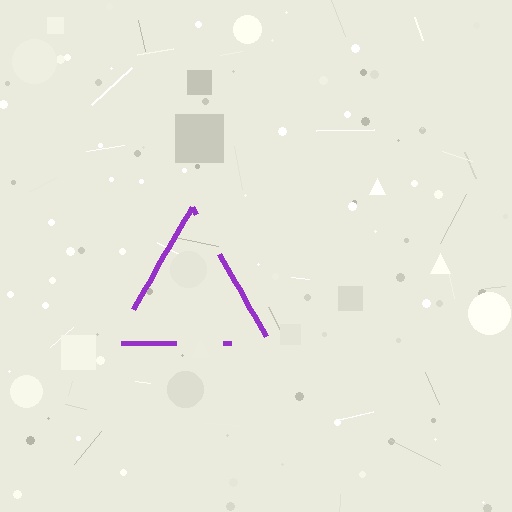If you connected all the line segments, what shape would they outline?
They would outline a triangle.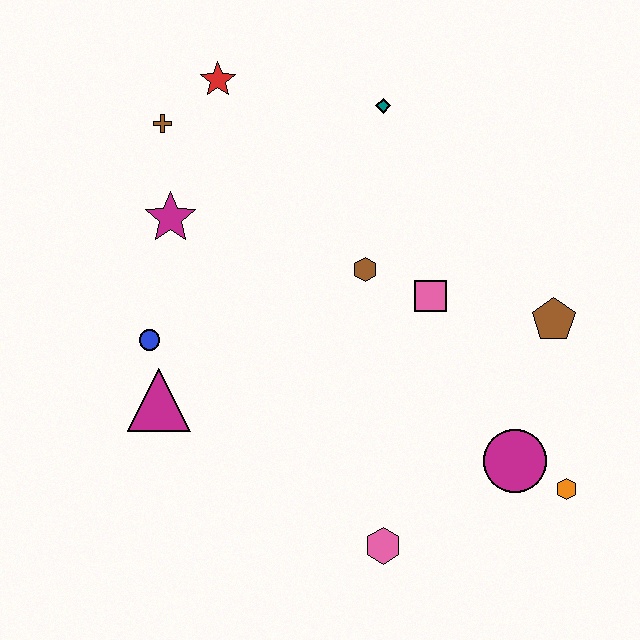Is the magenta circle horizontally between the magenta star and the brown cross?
No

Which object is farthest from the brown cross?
The orange hexagon is farthest from the brown cross.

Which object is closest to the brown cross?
The red star is closest to the brown cross.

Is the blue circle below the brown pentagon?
Yes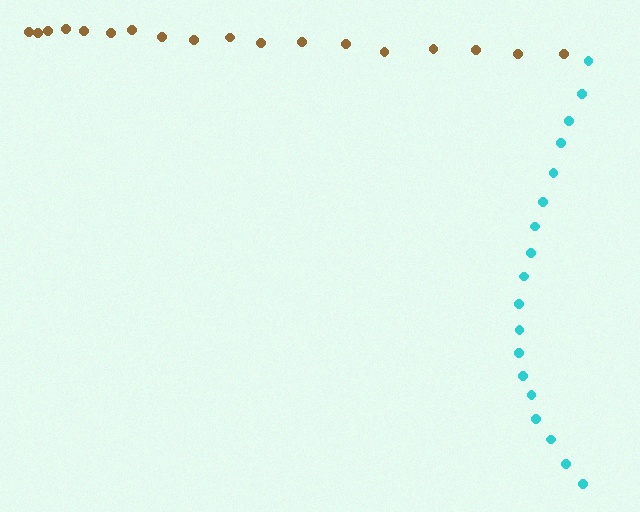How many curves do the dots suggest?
There are 2 distinct paths.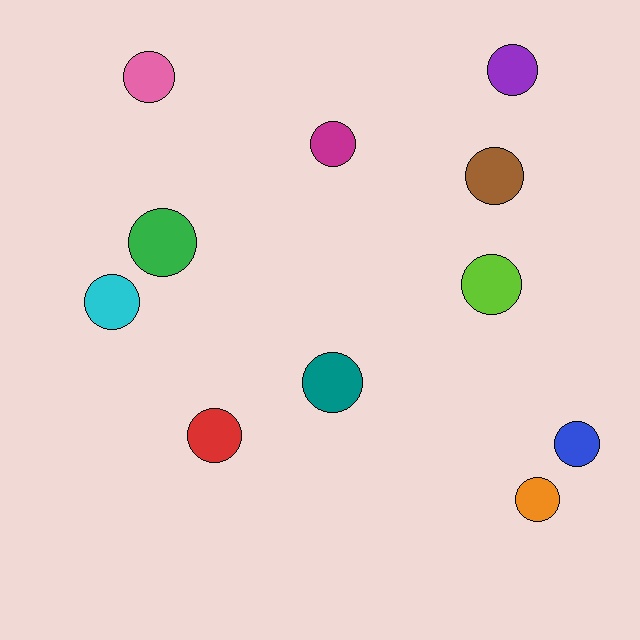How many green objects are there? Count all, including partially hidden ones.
There is 1 green object.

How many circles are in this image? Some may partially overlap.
There are 11 circles.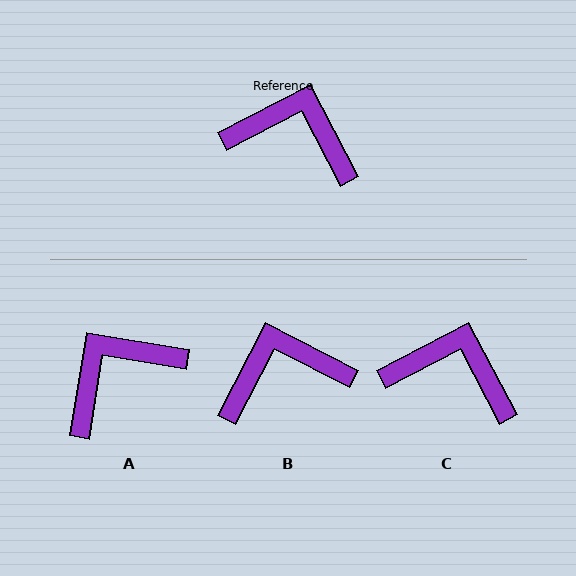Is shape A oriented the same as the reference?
No, it is off by about 53 degrees.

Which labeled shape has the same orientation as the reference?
C.